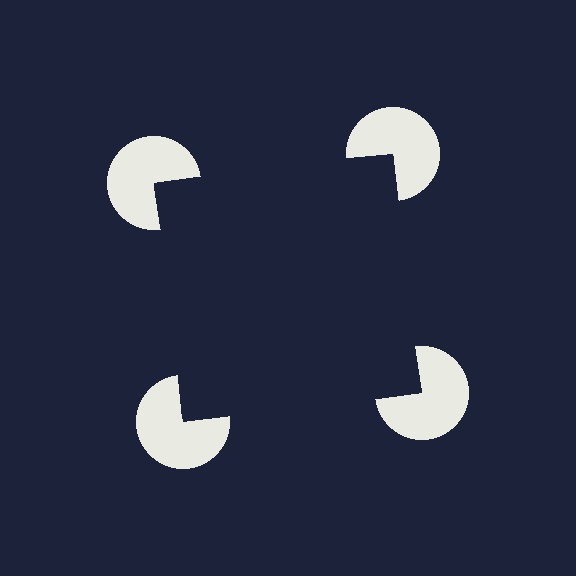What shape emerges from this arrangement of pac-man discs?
An illusory square — its edges are inferred from the aligned wedge cuts in the pac-man discs, not physically drawn.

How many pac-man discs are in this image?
There are 4 — one at each vertex of the illusory square.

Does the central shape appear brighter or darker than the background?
It typically appears slightly darker than the background, even though no actual brightness change is drawn.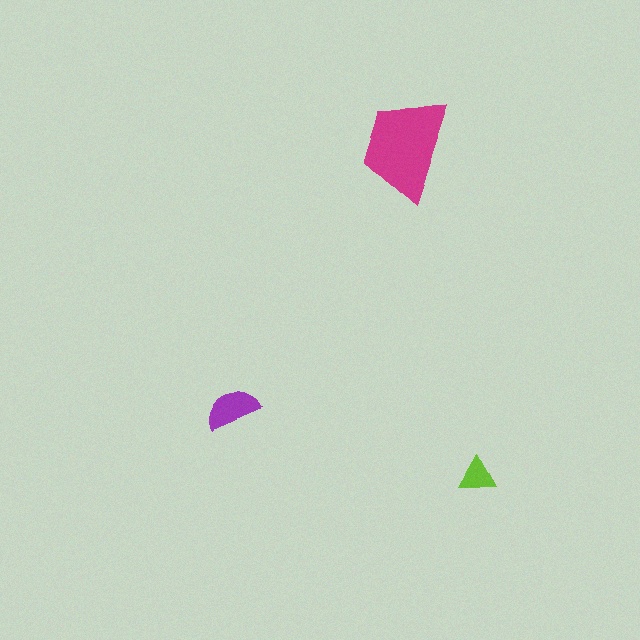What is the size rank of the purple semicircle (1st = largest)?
2nd.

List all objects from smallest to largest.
The lime triangle, the purple semicircle, the magenta trapezoid.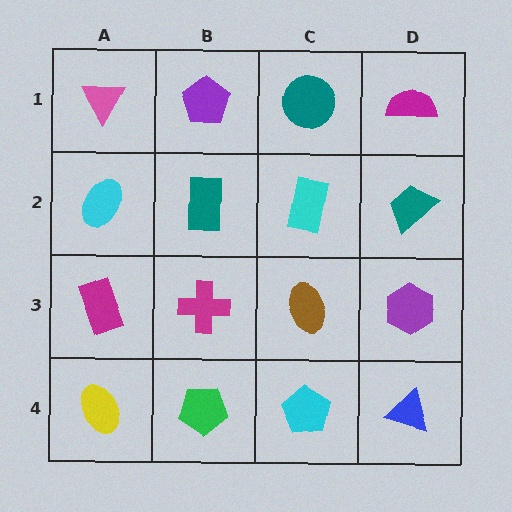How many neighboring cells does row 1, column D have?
2.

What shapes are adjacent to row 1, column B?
A teal rectangle (row 2, column B), a pink triangle (row 1, column A), a teal circle (row 1, column C).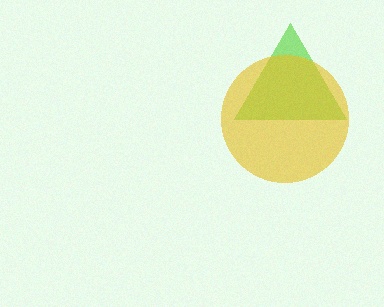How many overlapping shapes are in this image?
There are 2 overlapping shapes in the image.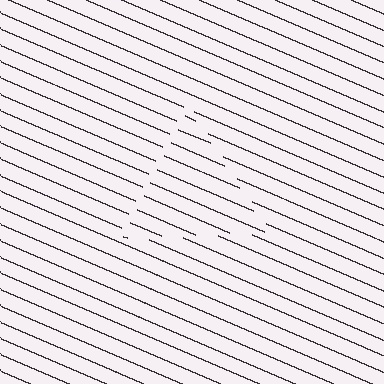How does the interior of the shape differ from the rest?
The interior of the shape contains the same grating, shifted by half a period — the contour is defined by the phase discontinuity where line-ends from the inner and outer gratings abut.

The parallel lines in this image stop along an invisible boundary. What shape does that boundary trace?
An illusory triangle. The interior of the shape contains the same grating, shifted by half a period — the contour is defined by the phase discontinuity where line-ends from the inner and outer gratings abut.